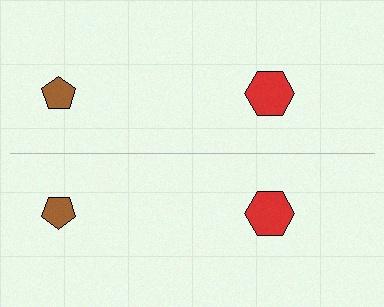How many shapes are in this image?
There are 4 shapes in this image.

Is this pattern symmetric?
Yes, this pattern has bilateral (reflection) symmetry.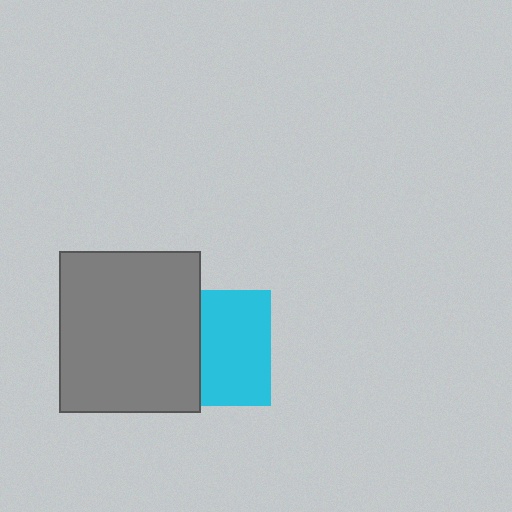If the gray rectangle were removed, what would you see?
You would see the complete cyan square.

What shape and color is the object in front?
The object in front is a gray rectangle.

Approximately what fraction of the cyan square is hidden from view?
Roughly 40% of the cyan square is hidden behind the gray rectangle.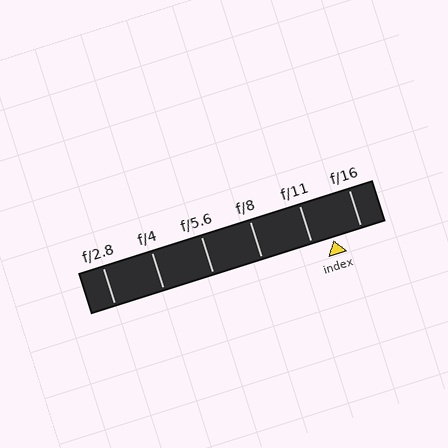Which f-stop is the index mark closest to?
The index mark is closest to f/11.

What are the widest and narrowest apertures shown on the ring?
The widest aperture shown is f/2.8 and the narrowest is f/16.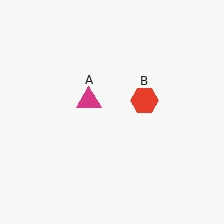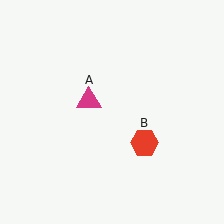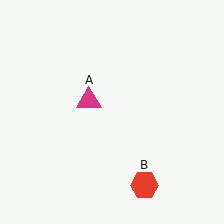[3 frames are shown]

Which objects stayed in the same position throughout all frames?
Magenta triangle (object A) remained stationary.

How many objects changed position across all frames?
1 object changed position: red hexagon (object B).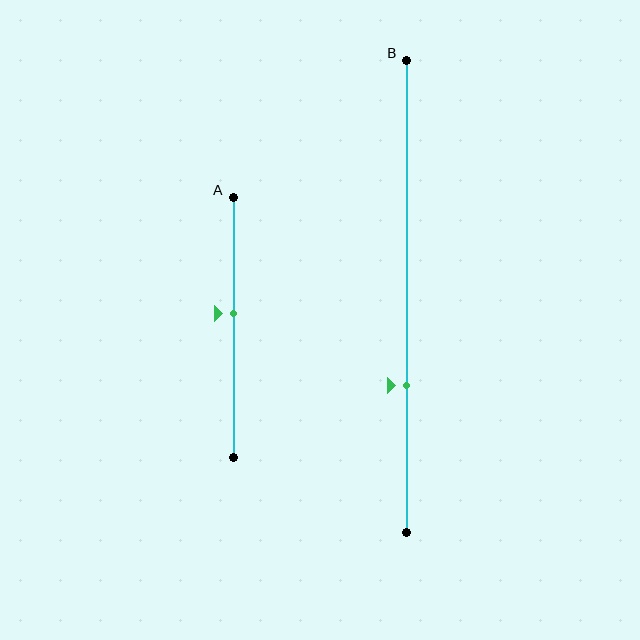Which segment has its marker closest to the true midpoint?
Segment A has its marker closest to the true midpoint.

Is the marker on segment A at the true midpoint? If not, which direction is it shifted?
No, the marker on segment A is shifted upward by about 5% of the segment length.